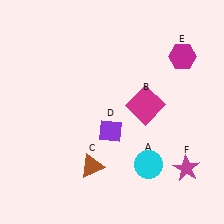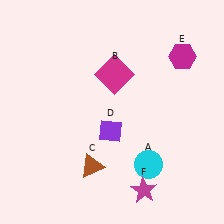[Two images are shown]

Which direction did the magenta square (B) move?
The magenta square (B) moved left.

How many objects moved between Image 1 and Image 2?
2 objects moved between the two images.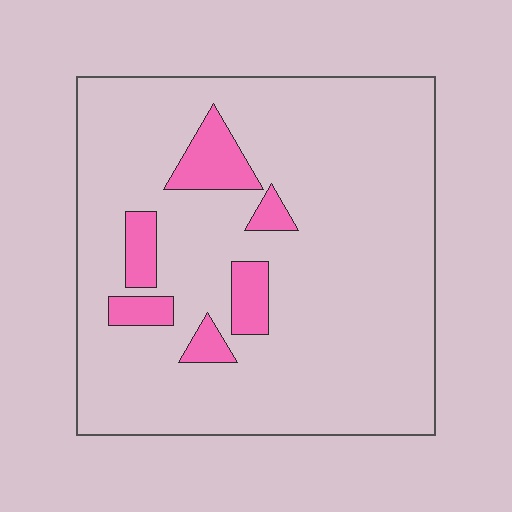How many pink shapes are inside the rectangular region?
6.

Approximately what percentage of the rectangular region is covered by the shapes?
Approximately 10%.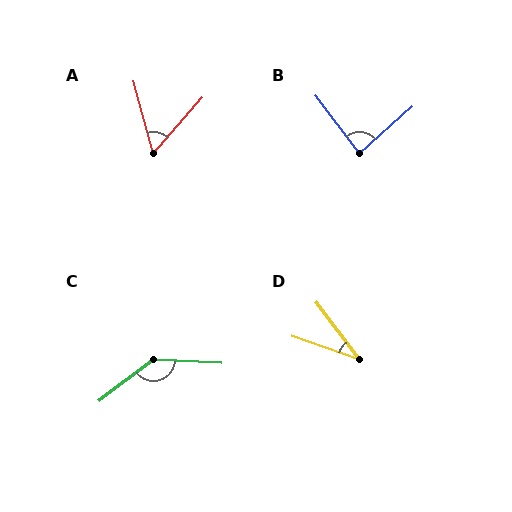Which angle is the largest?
C, at approximately 140 degrees.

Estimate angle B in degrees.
Approximately 85 degrees.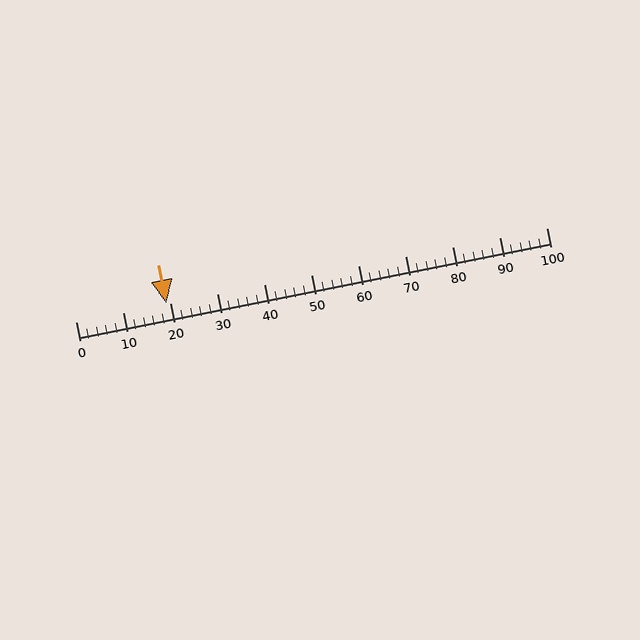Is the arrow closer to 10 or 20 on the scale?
The arrow is closer to 20.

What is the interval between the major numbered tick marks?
The major tick marks are spaced 10 units apart.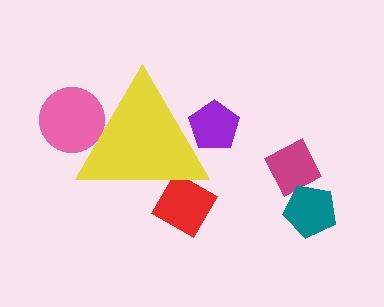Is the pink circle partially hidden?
Yes, the pink circle is partially hidden behind the yellow triangle.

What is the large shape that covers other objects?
A yellow triangle.